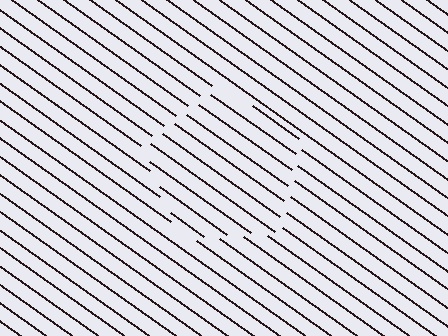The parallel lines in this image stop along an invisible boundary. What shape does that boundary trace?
An illusory pentagon. The interior of the shape contains the same grating, shifted by half a period — the contour is defined by the phase discontinuity where line-ends from the inner and outer gratings abut.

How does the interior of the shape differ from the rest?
The interior of the shape contains the same grating, shifted by half a period — the contour is defined by the phase discontinuity where line-ends from the inner and outer gratings abut.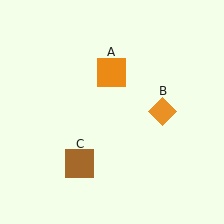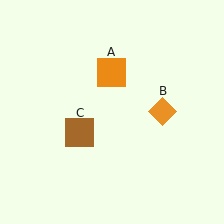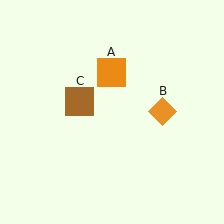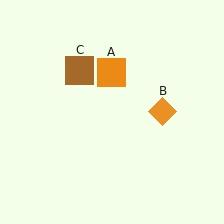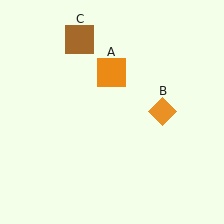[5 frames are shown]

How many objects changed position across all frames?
1 object changed position: brown square (object C).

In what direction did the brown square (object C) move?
The brown square (object C) moved up.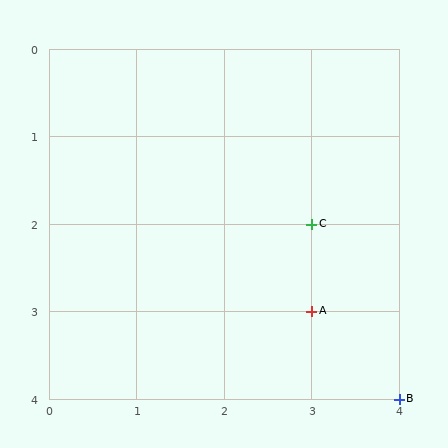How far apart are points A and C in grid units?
Points A and C are 1 row apart.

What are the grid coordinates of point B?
Point B is at grid coordinates (4, 4).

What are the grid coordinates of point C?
Point C is at grid coordinates (3, 2).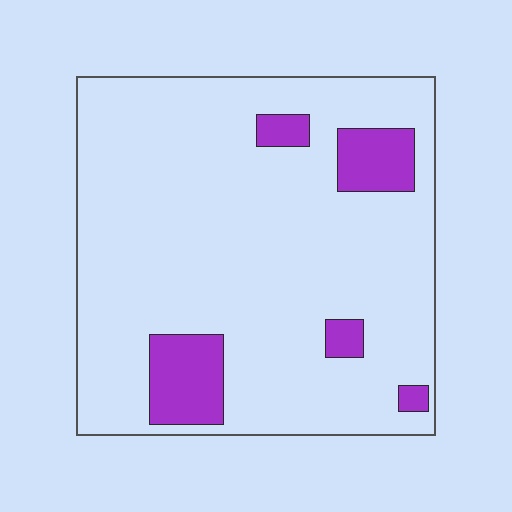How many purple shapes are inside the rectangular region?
5.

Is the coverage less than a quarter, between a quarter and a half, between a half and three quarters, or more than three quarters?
Less than a quarter.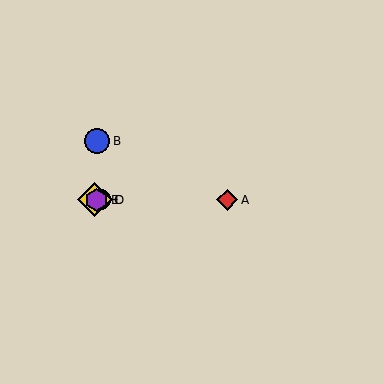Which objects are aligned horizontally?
Objects A, C, D, E are aligned horizontally.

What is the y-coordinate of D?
Object D is at y≈200.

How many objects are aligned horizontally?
4 objects (A, C, D, E) are aligned horizontally.